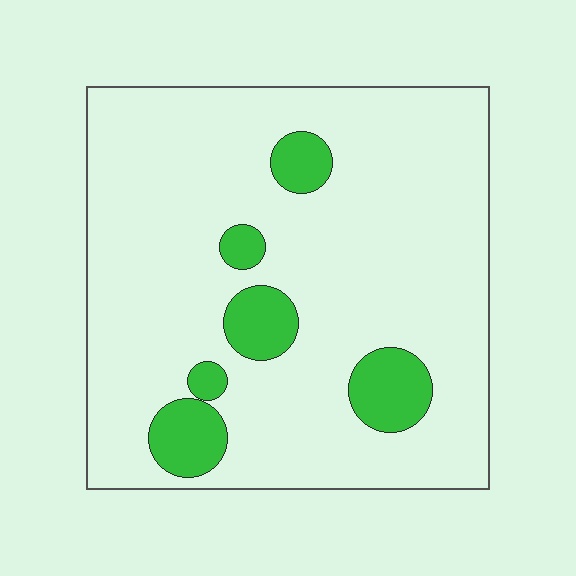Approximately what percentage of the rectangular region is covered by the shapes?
Approximately 15%.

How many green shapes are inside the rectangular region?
6.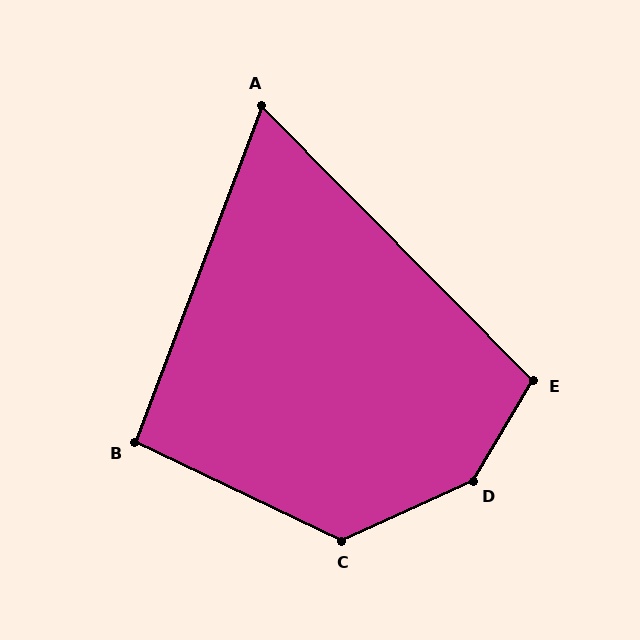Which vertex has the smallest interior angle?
A, at approximately 65 degrees.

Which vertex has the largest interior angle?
D, at approximately 146 degrees.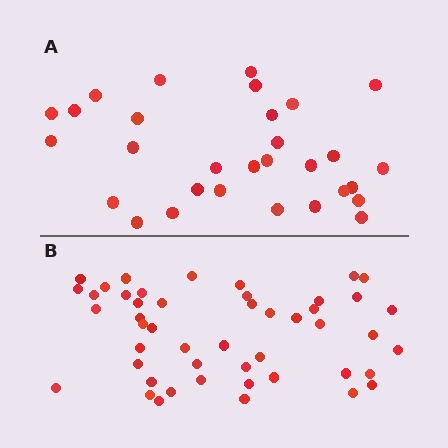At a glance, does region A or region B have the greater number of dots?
Region B (the bottom region) has more dots.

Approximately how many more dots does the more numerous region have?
Region B has approximately 20 more dots than region A.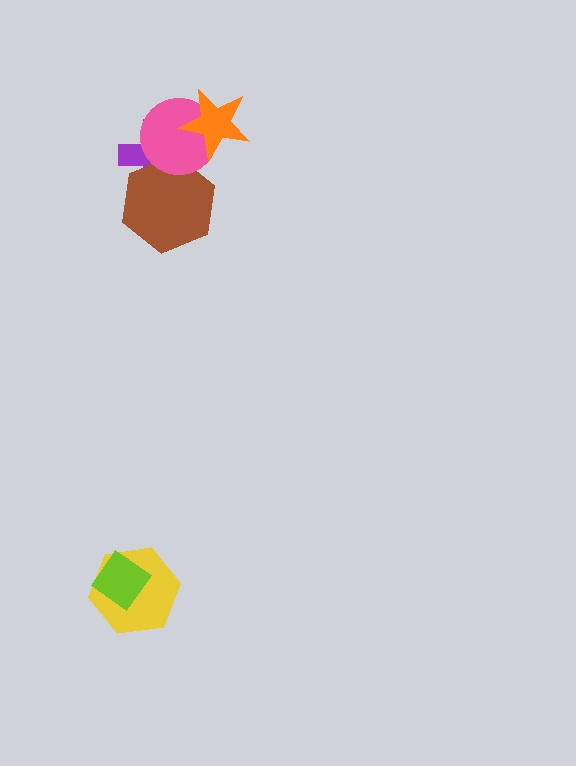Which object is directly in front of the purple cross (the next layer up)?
The brown hexagon is directly in front of the purple cross.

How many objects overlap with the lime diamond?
1 object overlaps with the lime diamond.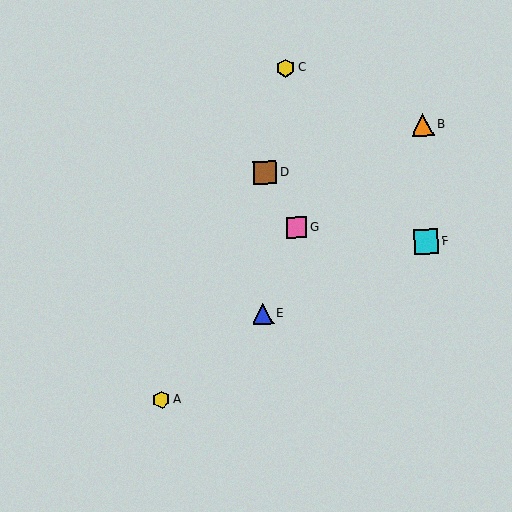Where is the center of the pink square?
The center of the pink square is at (296, 227).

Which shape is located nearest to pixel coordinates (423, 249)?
The cyan square (labeled F) at (426, 242) is nearest to that location.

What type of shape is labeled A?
Shape A is a yellow hexagon.